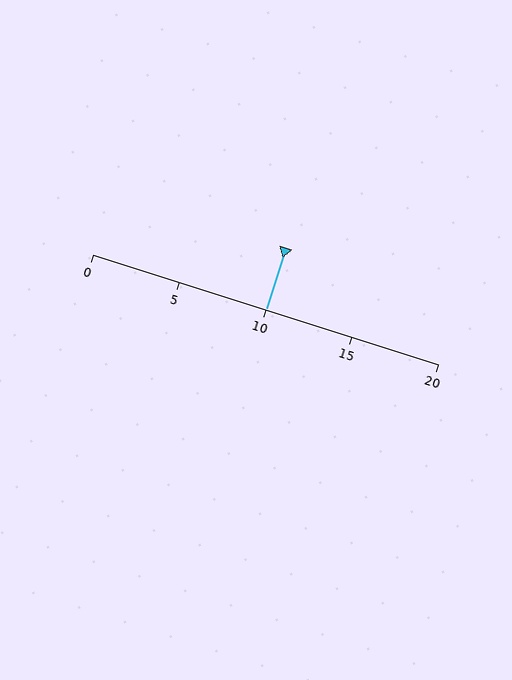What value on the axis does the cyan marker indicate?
The marker indicates approximately 10.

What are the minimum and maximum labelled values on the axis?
The axis runs from 0 to 20.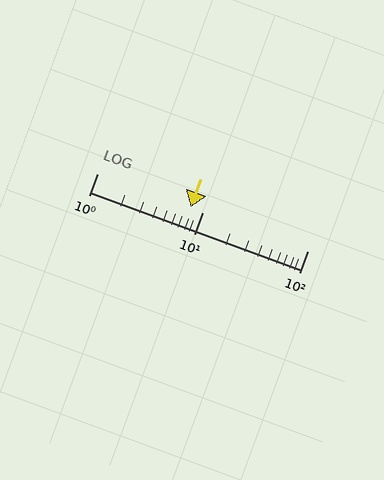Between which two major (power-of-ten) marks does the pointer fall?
The pointer is between 1 and 10.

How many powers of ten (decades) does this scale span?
The scale spans 2 decades, from 1 to 100.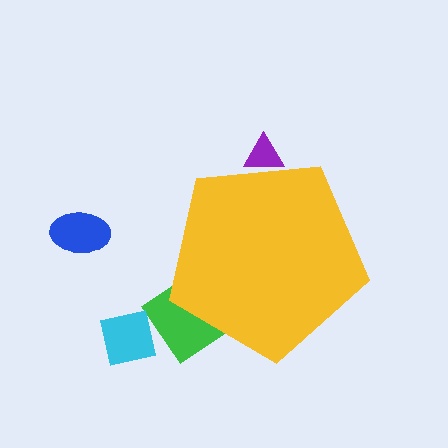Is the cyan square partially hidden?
No, the cyan square is fully visible.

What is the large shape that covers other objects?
A yellow pentagon.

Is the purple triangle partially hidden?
Yes, the purple triangle is partially hidden behind the yellow pentagon.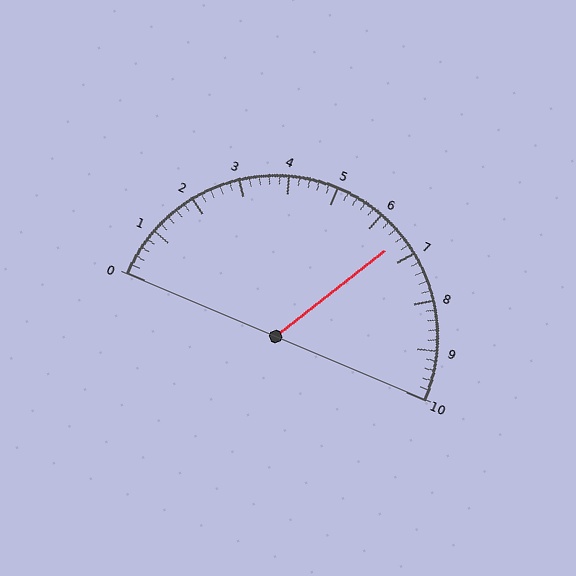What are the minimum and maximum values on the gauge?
The gauge ranges from 0 to 10.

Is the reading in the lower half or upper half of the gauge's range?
The reading is in the upper half of the range (0 to 10).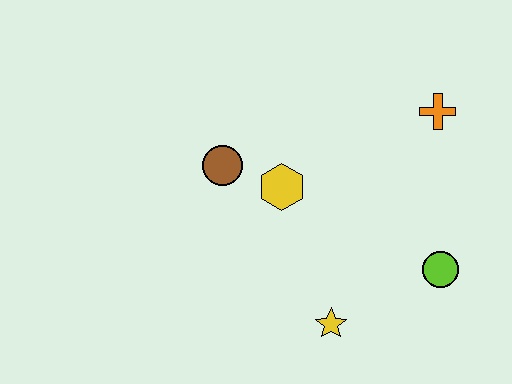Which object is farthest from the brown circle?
The lime circle is farthest from the brown circle.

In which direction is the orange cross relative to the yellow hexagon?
The orange cross is to the right of the yellow hexagon.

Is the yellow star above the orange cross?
No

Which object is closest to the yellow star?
The lime circle is closest to the yellow star.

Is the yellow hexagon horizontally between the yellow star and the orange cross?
No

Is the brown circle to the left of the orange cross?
Yes